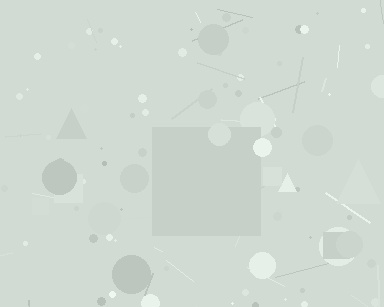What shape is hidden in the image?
A square is hidden in the image.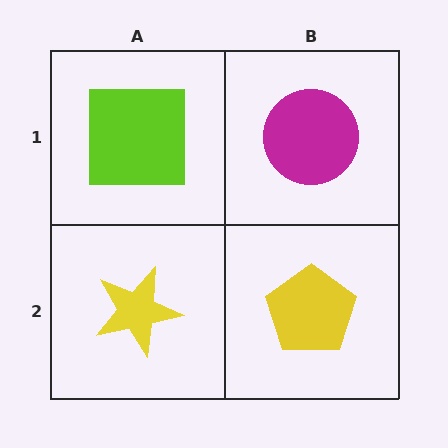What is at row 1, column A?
A lime square.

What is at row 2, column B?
A yellow pentagon.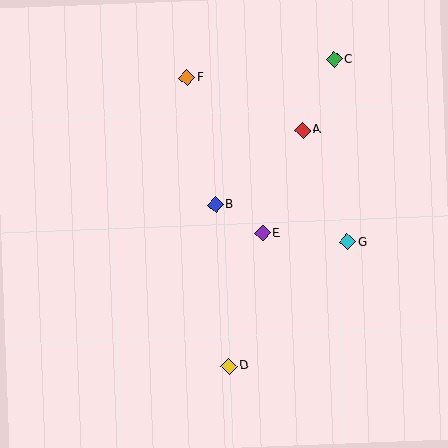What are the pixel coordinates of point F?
Point F is at (187, 77).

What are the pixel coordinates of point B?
Point B is at (215, 204).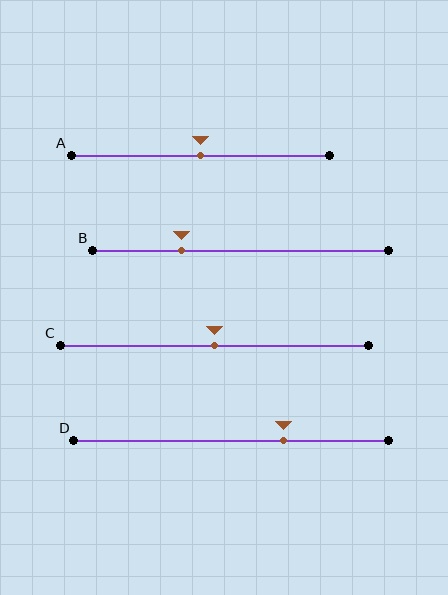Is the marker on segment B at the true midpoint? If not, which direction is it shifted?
No, the marker on segment B is shifted to the left by about 20% of the segment length.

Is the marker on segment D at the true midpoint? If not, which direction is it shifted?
No, the marker on segment D is shifted to the right by about 17% of the segment length.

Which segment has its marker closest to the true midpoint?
Segment A has its marker closest to the true midpoint.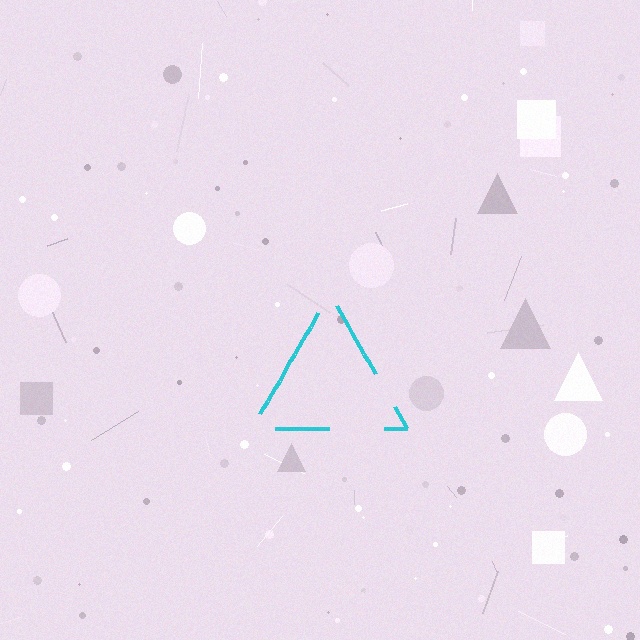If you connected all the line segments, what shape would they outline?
They would outline a triangle.